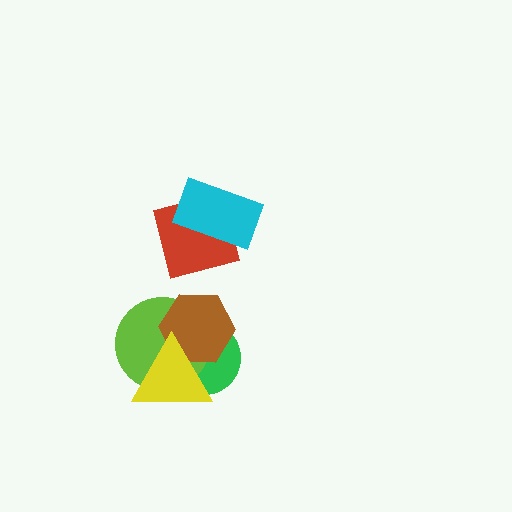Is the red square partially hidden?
Yes, it is partially covered by another shape.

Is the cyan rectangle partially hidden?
No, no other shape covers it.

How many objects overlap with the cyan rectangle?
1 object overlaps with the cyan rectangle.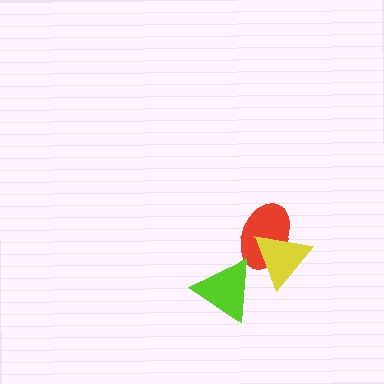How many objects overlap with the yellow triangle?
1 object overlaps with the yellow triangle.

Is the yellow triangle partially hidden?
No, no other shape covers it.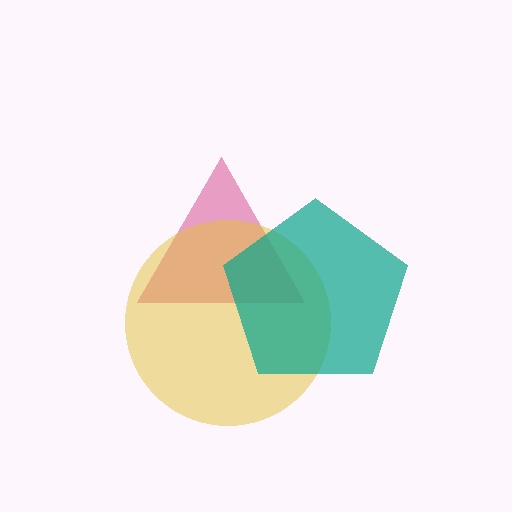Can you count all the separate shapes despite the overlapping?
Yes, there are 3 separate shapes.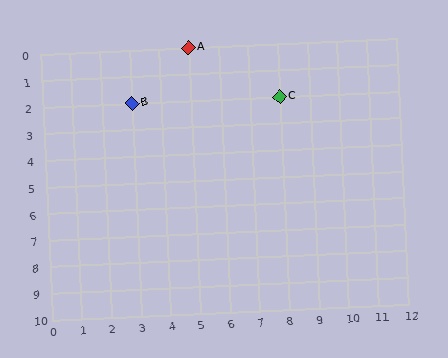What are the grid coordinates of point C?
Point C is at grid coordinates (8, 2).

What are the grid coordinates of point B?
Point B is at grid coordinates (3, 2).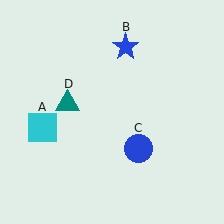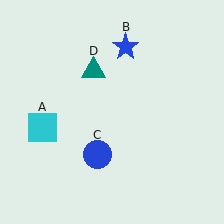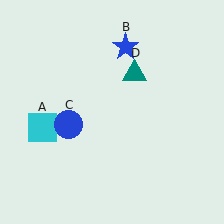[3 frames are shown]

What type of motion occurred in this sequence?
The blue circle (object C), teal triangle (object D) rotated clockwise around the center of the scene.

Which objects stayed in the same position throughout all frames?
Cyan square (object A) and blue star (object B) remained stationary.